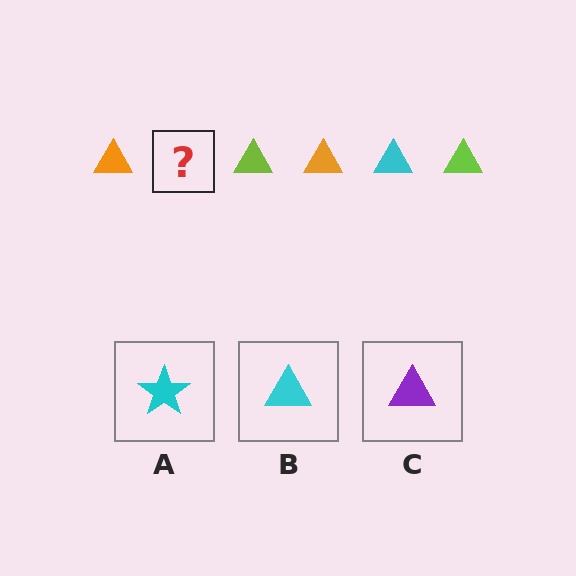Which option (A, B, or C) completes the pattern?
B.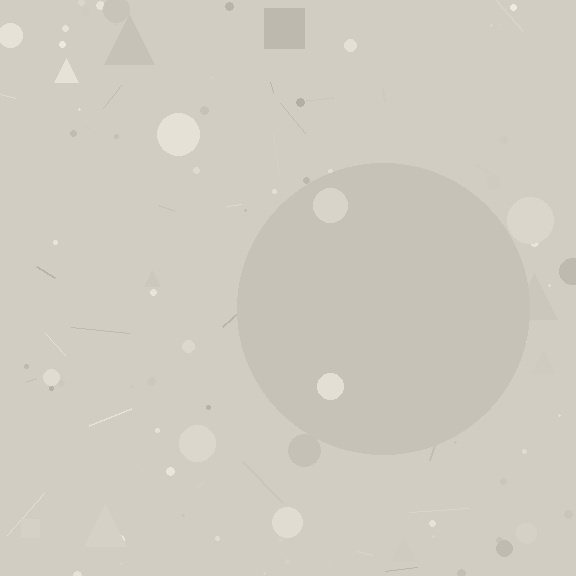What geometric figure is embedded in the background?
A circle is embedded in the background.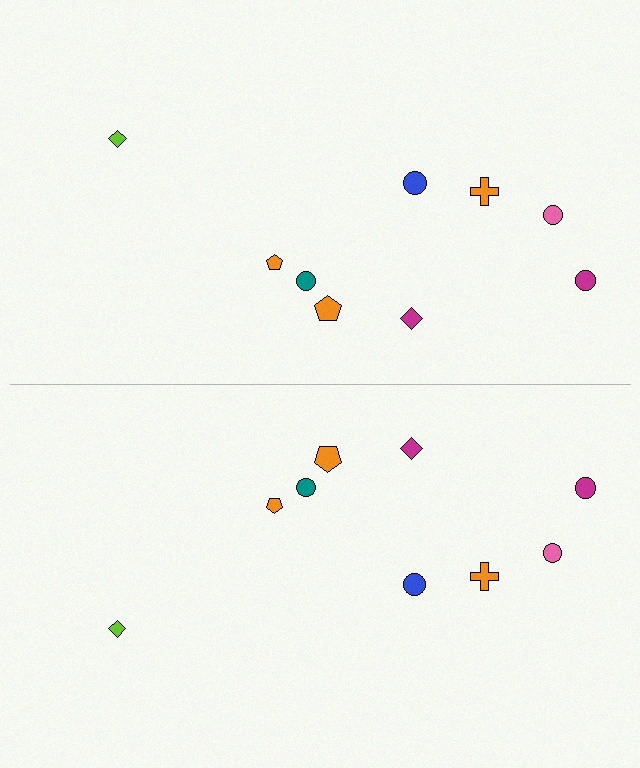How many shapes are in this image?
There are 18 shapes in this image.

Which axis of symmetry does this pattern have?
The pattern has a horizontal axis of symmetry running through the center of the image.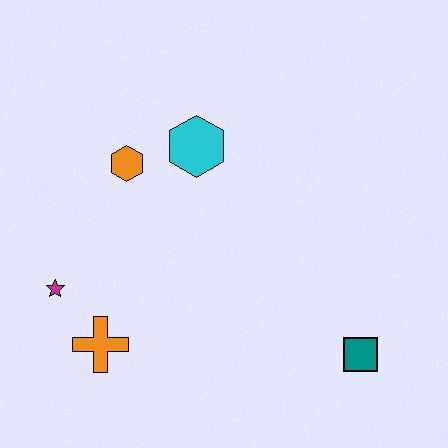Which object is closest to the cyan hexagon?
The orange hexagon is closest to the cyan hexagon.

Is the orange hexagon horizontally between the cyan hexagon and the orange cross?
Yes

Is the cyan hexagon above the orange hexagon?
Yes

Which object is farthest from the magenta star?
The teal square is farthest from the magenta star.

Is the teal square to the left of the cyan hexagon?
No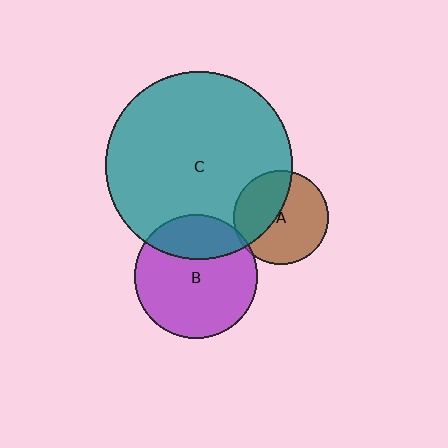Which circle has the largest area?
Circle C (teal).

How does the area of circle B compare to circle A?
Approximately 1.7 times.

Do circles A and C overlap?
Yes.